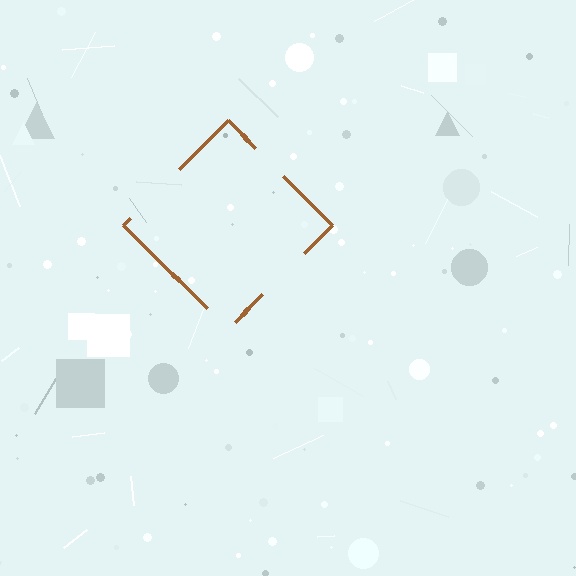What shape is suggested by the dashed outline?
The dashed outline suggests a diamond.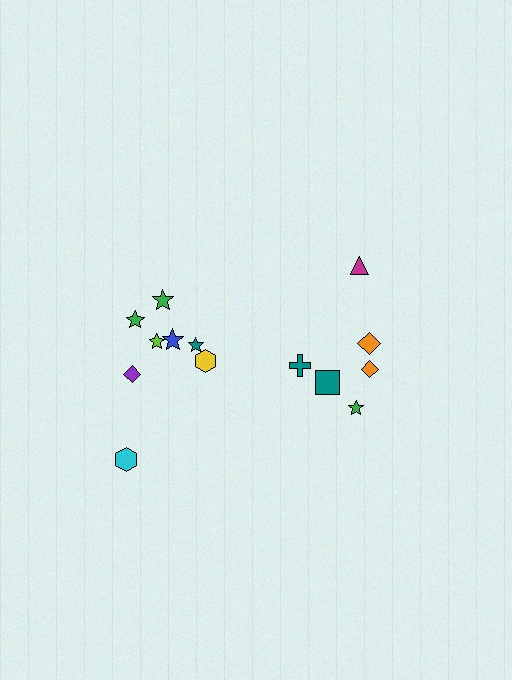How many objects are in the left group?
There are 8 objects.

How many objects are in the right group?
There are 6 objects.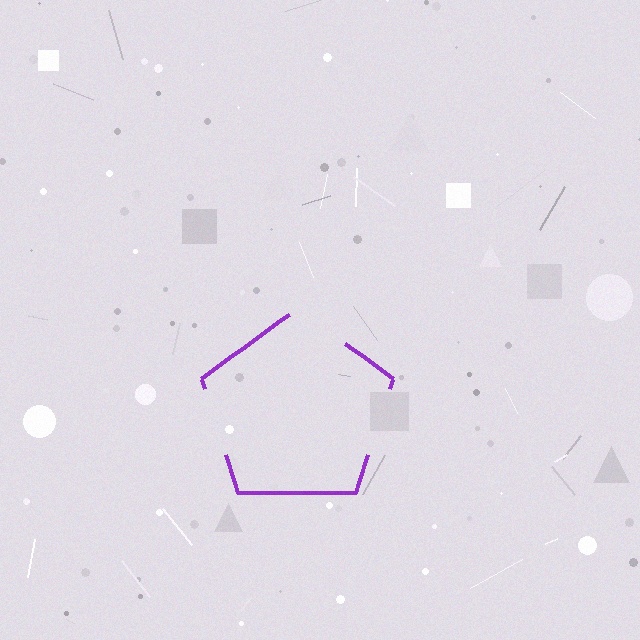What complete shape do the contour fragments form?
The contour fragments form a pentagon.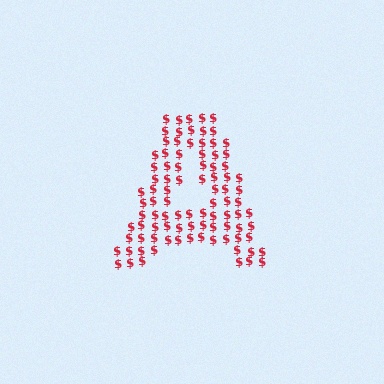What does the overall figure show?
The overall figure shows the letter A.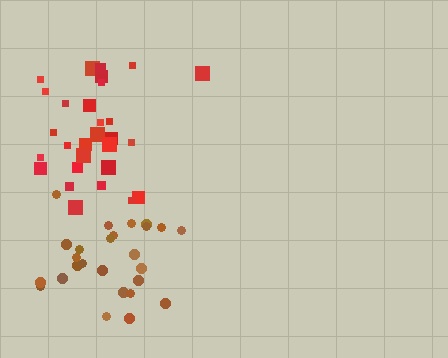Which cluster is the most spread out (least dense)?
Brown.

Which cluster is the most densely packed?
Red.